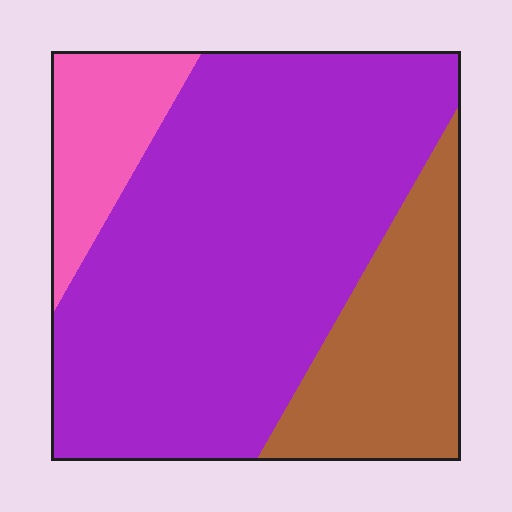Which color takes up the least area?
Pink, at roughly 10%.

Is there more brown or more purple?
Purple.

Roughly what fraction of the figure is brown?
Brown takes up about one fifth (1/5) of the figure.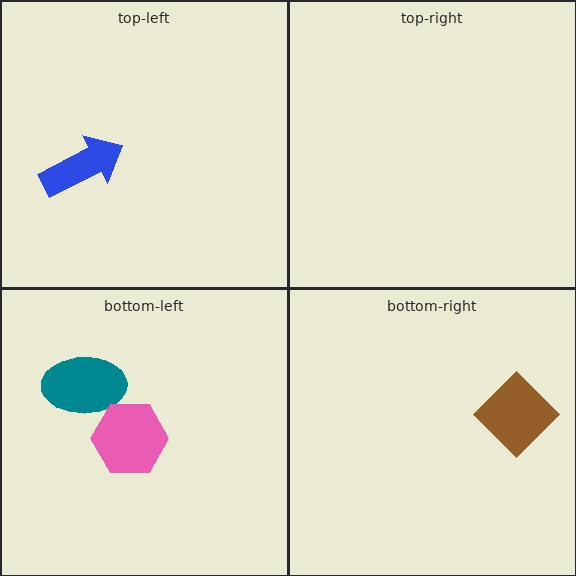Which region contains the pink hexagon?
The bottom-left region.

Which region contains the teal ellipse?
The bottom-left region.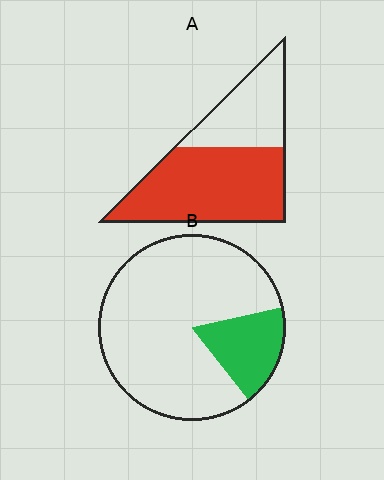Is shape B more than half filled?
No.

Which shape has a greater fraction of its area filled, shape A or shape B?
Shape A.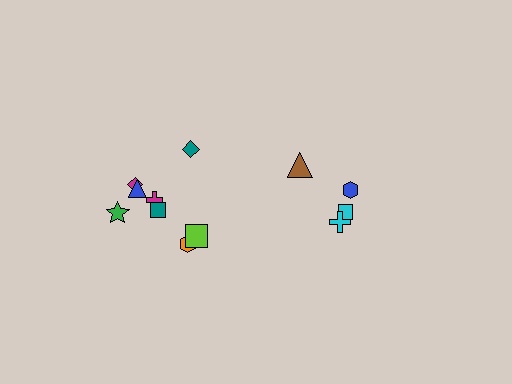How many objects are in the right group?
There are 4 objects.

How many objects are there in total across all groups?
There are 12 objects.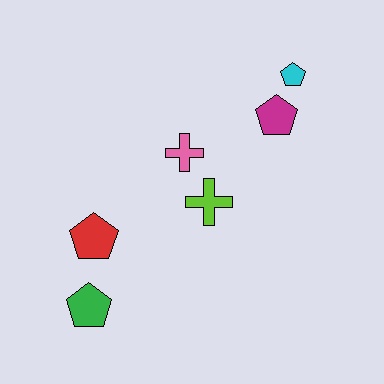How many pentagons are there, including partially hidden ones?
There are 4 pentagons.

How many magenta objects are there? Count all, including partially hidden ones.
There is 1 magenta object.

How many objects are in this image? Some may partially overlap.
There are 6 objects.